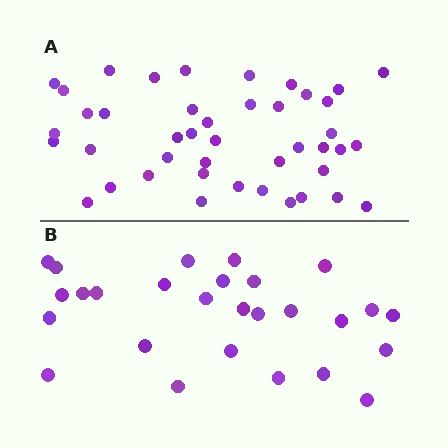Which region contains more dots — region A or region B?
Region A (the top region) has more dots.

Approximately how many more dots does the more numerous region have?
Region A has approximately 15 more dots than region B.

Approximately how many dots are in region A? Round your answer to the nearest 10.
About 40 dots. (The exact count is 43, which rounds to 40.)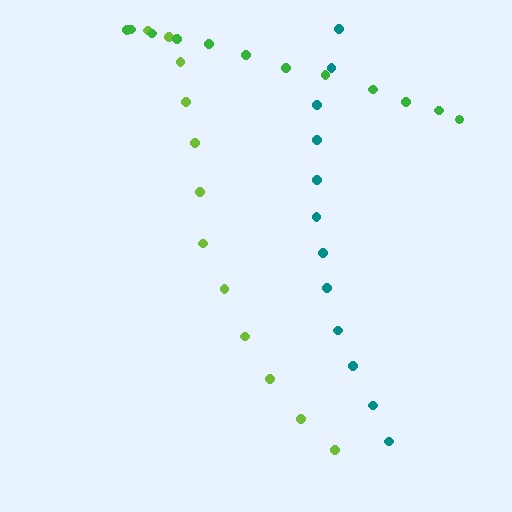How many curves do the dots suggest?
There are 3 distinct paths.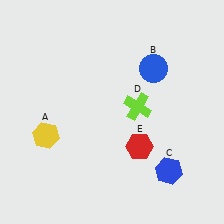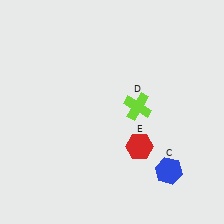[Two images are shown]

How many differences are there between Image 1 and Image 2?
There are 2 differences between the two images.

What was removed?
The yellow hexagon (A), the blue circle (B) were removed in Image 2.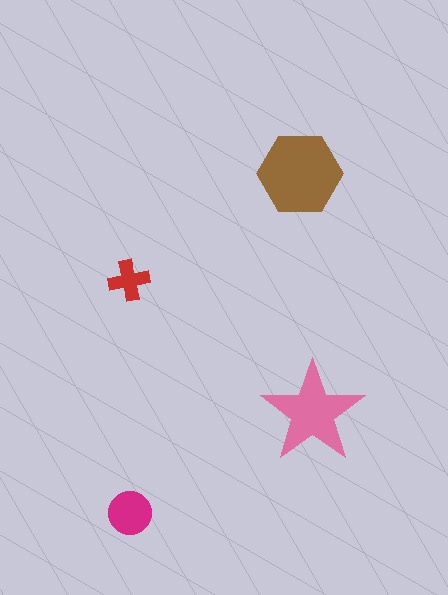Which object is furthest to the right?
The pink star is rightmost.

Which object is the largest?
The brown hexagon.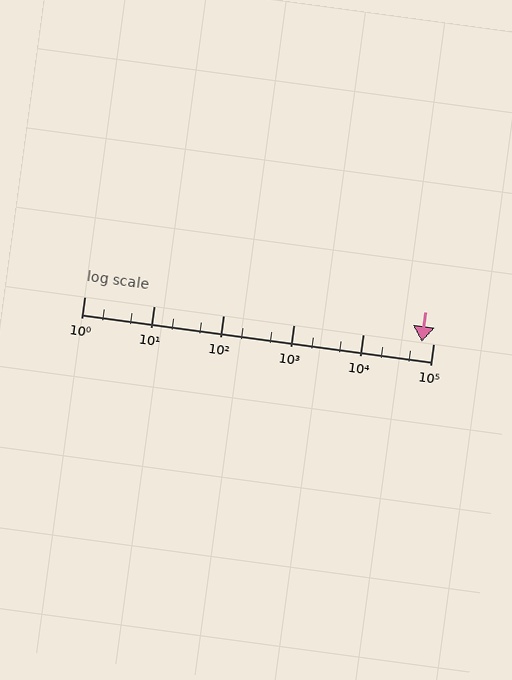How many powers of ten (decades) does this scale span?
The scale spans 5 decades, from 1 to 100000.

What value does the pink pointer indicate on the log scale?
The pointer indicates approximately 69000.